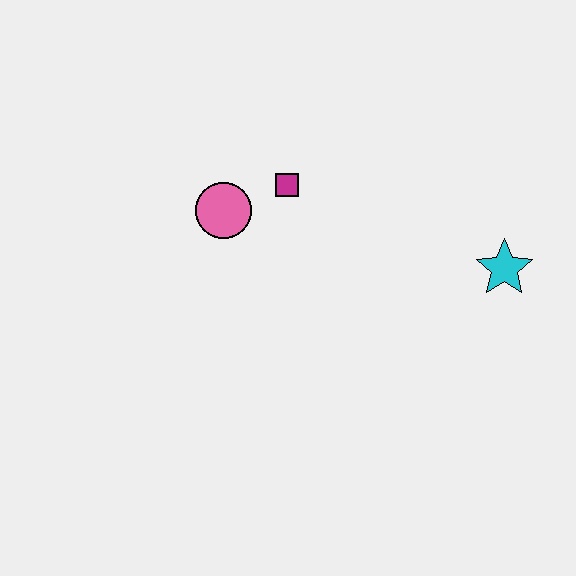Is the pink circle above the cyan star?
Yes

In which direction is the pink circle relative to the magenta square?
The pink circle is to the left of the magenta square.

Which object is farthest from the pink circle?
The cyan star is farthest from the pink circle.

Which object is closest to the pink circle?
The magenta square is closest to the pink circle.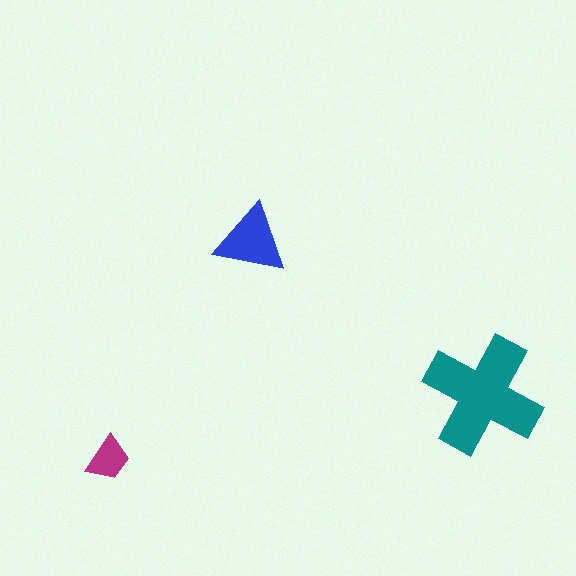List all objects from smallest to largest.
The magenta trapezoid, the blue triangle, the teal cross.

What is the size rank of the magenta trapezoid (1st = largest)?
3rd.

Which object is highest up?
The blue triangle is topmost.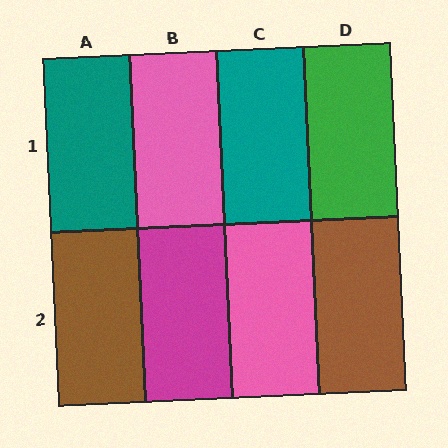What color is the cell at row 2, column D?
Brown.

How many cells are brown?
2 cells are brown.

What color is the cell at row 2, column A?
Brown.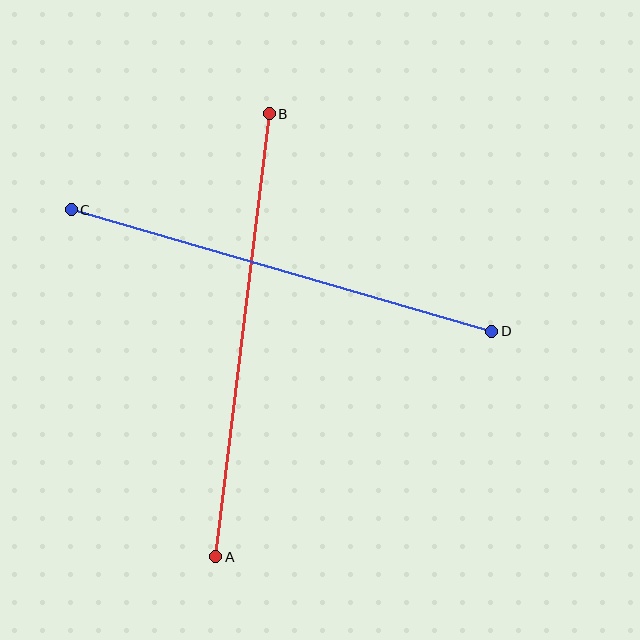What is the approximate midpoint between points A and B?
The midpoint is at approximately (242, 335) pixels.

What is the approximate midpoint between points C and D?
The midpoint is at approximately (281, 271) pixels.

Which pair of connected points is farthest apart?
Points A and B are farthest apart.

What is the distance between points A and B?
The distance is approximately 446 pixels.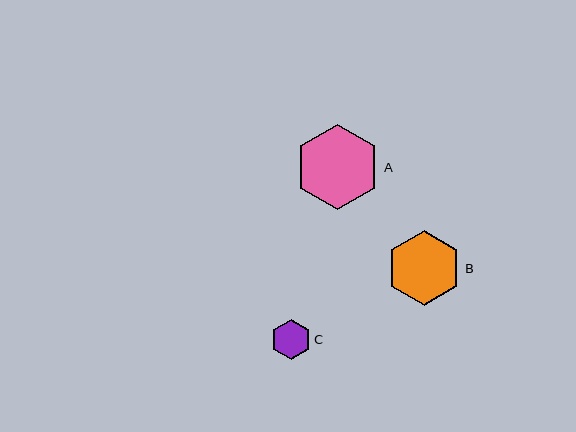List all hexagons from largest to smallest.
From largest to smallest: A, B, C.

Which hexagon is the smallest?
Hexagon C is the smallest with a size of approximately 40 pixels.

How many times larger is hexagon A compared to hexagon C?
Hexagon A is approximately 2.1 times the size of hexagon C.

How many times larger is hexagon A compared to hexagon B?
Hexagon A is approximately 1.1 times the size of hexagon B.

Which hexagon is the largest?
Hexagon A is the largest with a size of approximately 85 pixels.